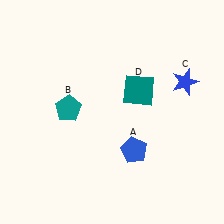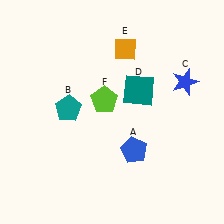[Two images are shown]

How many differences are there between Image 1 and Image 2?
There are 2 differences between the two images.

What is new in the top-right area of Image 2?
An orange diamond (E) was added in the top-right area of Image 2.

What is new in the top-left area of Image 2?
A lime pentagon (F) was added in the top-left area of Image 2.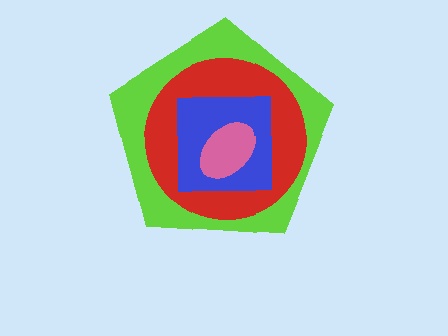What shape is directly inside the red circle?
The blue square.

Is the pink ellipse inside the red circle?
Yes.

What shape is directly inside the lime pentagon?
The red circle.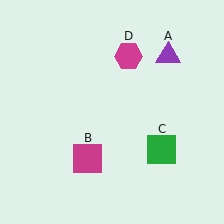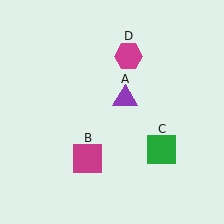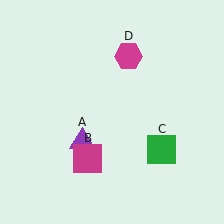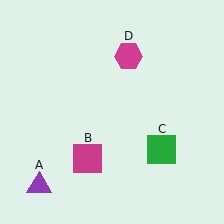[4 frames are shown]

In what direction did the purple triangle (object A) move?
The purple triangle (object A) moved down and to the left.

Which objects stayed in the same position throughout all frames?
Magenta square (object B) and green square (object C) and magenta hexagon (object D) remained stationary.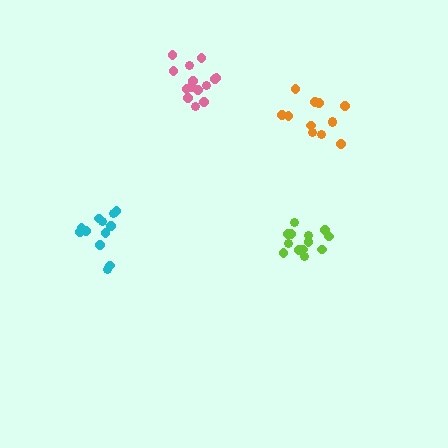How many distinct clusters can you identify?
There are 4 distinct clusters.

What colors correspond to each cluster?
The clusters are colored: orange, pink, lime, cyan.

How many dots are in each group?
Group 1: 12 dots, Group 2: 14 dots, Group 3: 13 dots, Group 4: 12 dots (51 total).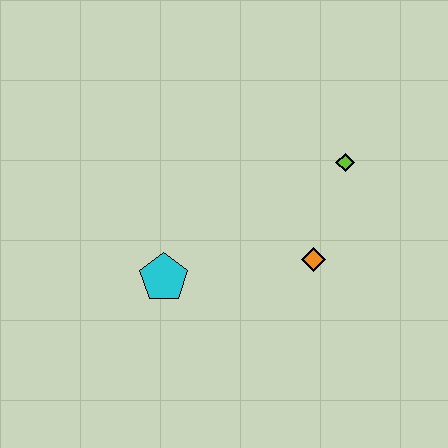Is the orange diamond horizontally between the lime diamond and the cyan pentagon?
Yes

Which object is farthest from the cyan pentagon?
The lime diamond is farthest from the cyan pentagon.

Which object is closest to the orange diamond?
The lime diamond is closest to the orange diamond.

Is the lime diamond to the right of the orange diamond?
Yes